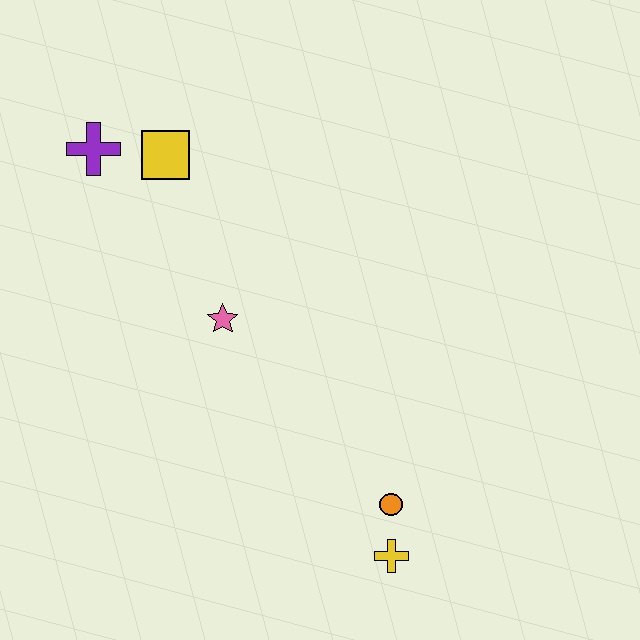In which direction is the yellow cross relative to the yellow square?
The yellow cross is below the yellow square.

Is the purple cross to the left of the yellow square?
Yes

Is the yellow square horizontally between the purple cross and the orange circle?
Yes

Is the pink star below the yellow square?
Yes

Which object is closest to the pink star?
The yellow square is closest to the pink star.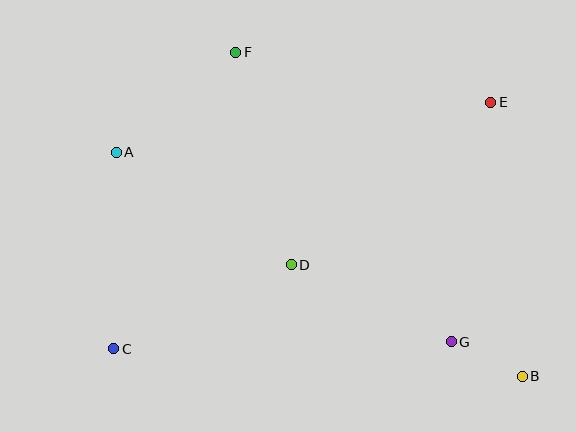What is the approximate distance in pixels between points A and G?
The distance between A and G is approximately 385 pixels.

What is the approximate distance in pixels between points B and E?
The distance between B and E is approximately 276 pixels.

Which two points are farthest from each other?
Points A and B are farthest from each other.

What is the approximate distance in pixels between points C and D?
The distance between C and D is approximately 197 pixels.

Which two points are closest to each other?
Points B and G are closest to each other.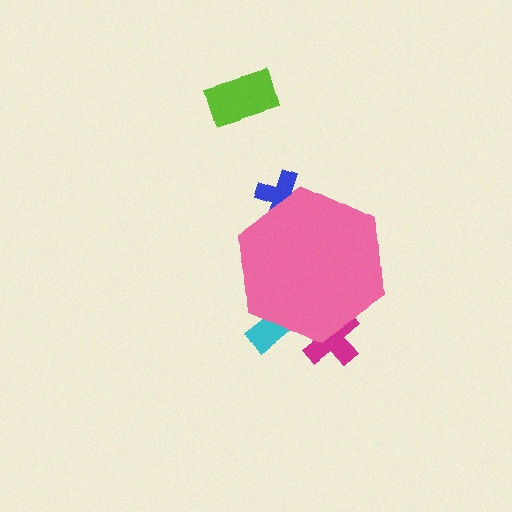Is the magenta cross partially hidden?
Yes, the magenta cross is partially hidden behind the pink hexagon.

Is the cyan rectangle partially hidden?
Yes, the cyan rectangle is partially hidden behind the pink hexagon.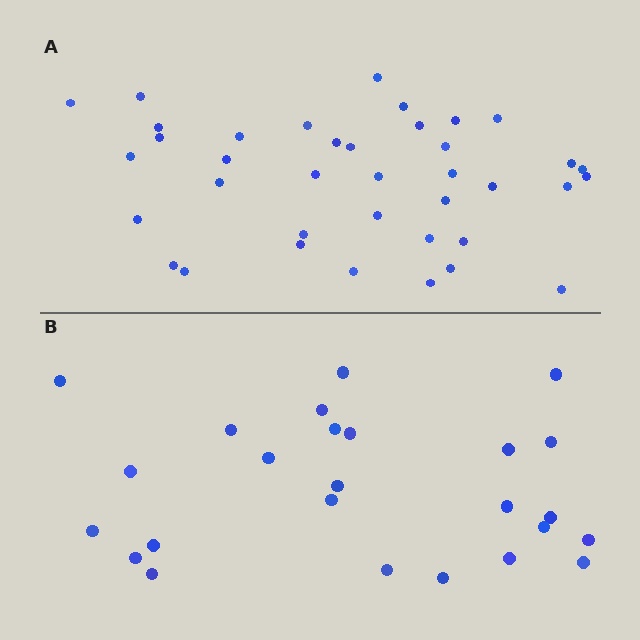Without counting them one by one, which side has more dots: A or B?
Region A (the top region) has more dots.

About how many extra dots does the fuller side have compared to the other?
Region A has approximately 15 more dots than region B.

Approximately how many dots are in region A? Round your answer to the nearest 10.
About 40 dots. (The exact count is 38, which rounds to 40.)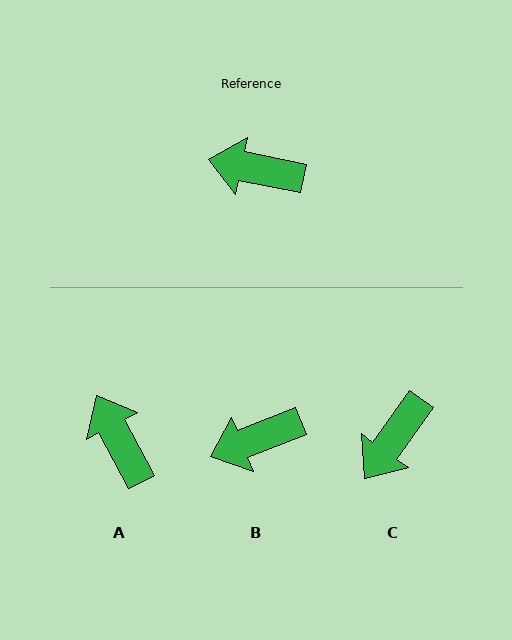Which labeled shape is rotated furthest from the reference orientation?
C, about 66 degrees away.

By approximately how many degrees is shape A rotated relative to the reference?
Approximately 51 degrees clockwise.